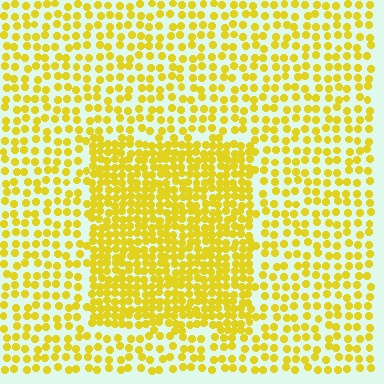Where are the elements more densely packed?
The elements are more densely packed inside the rectangle boundary.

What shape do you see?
I see a rectangle.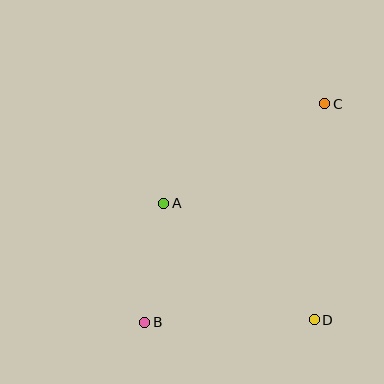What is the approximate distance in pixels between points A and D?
The distance between A and D is approximately 190 pixels.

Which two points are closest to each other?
Points A and B are closest to each other.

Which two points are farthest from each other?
Points B and C are farthest from each other.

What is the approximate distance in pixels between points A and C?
The distance between A and C is approximately 190 pixels.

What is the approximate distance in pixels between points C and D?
The distance between C and D is approximately 216 pixels.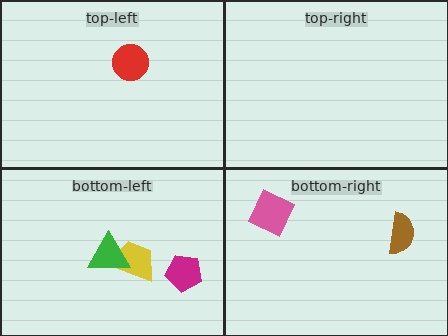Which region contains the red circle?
The top-left region.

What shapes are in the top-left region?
The red circle.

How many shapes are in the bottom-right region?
2.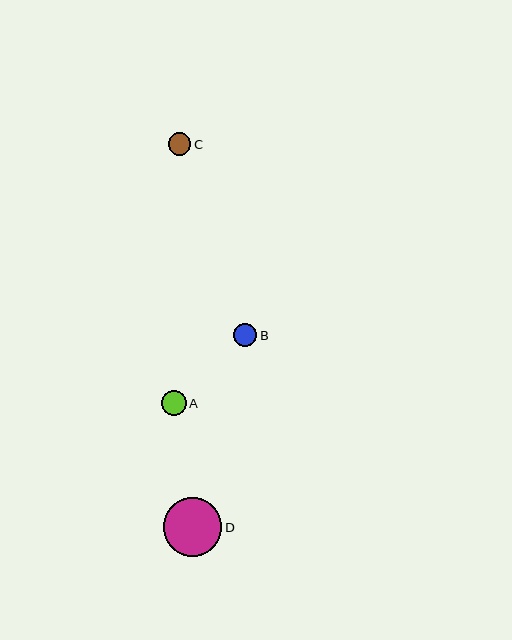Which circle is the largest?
Circle D is the largest with a size of approximately 58 pixels.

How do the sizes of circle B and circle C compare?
Circle B and circle C are approximately the same size.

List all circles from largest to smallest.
From largest to smallest: D, A, B, C.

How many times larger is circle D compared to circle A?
Circle D is approximately 2.4 times the size of circle A.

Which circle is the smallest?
Circle C is the smallest with a size of approximately 23 pixels.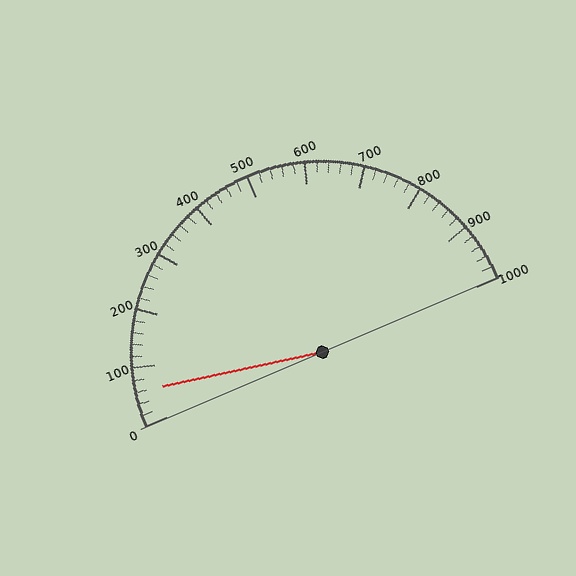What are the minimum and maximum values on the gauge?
The gauge ranges from 0 to 1000.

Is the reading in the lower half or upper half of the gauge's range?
The reading is in the lower half of the range (0 to 1000).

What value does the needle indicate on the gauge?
The needle indicates approximately 60.